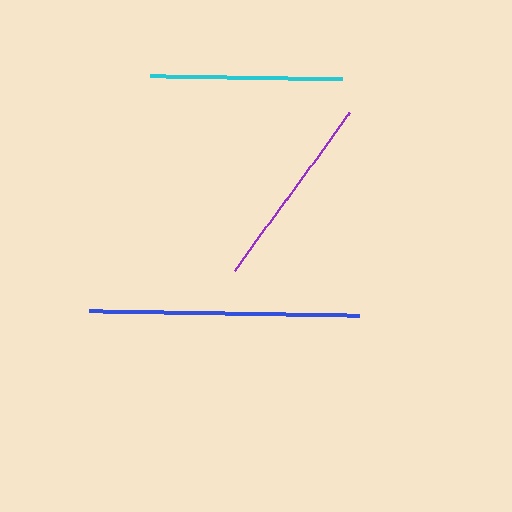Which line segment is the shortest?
The cyan line is the shortest at approximately 192 pixels.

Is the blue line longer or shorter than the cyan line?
The blue line is longer than the cyan line.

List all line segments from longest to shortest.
From longest to shortest: blue, purple, cyan.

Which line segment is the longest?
The blue line is the longest at approximately 270 pixels.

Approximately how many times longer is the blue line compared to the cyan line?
The blue line is approximately 1.4 times the length of the cyan line.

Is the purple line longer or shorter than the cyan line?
The purple line is longer than the cyan line.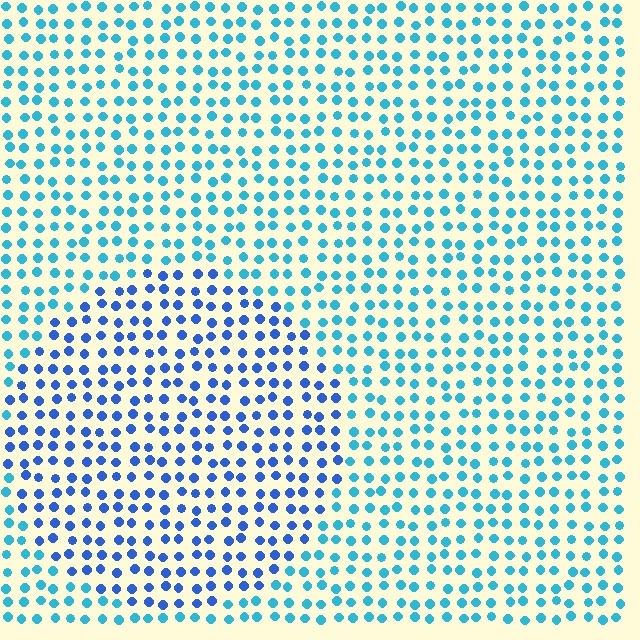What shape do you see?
I see a circle.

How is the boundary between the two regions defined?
The boundary is defined purely by a slight shift in hue (about 32 degrees). Spacing, size, and orientation are identical on both sides.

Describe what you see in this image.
The image is filled with small cyan elements in a uniform arrangement. A circle-shaped region is visible where the elements are tinted to a slightly different hue, forming a subtle color boundary.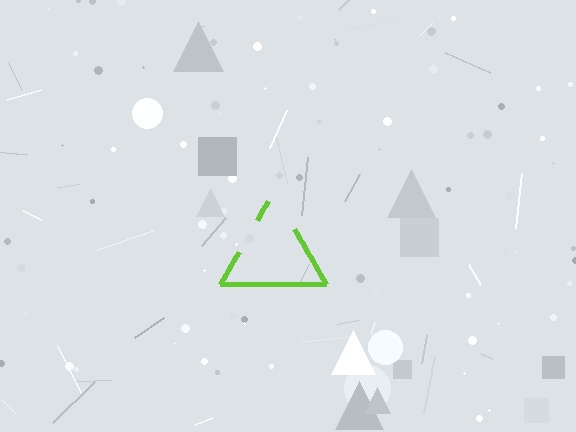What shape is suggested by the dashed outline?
The dashed outline suggests a triangle.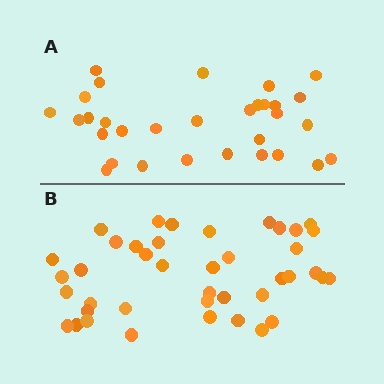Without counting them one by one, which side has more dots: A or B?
Region B (the bottom region) has more dots.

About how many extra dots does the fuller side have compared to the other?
Region B has roughly 10 or so more dots than region A.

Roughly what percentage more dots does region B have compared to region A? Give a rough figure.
About 30% more.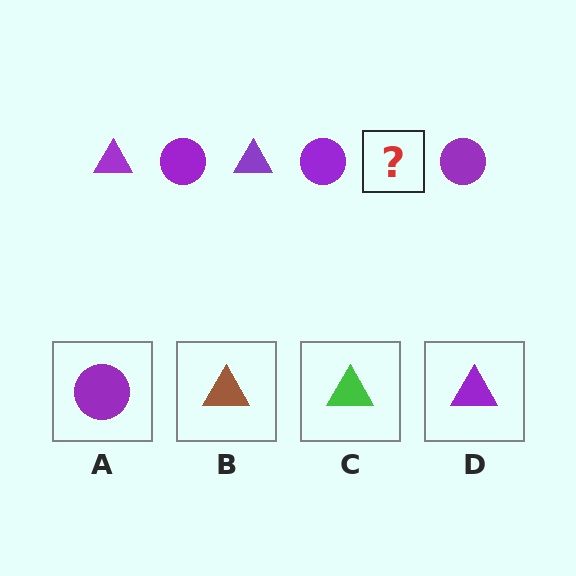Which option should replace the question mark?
Option D.